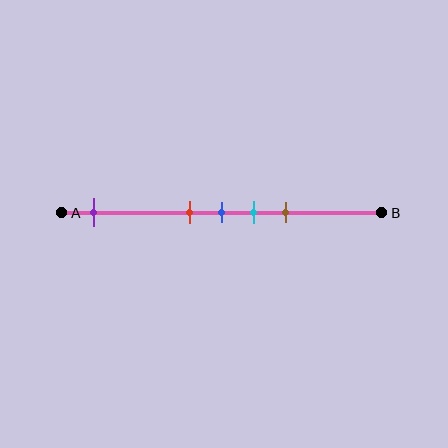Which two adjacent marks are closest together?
The red and blue marks are the closest adjacent pair.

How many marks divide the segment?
There are 5 marks dividing the segment.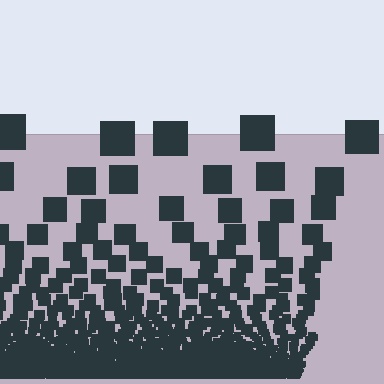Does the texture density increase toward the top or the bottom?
Density increases toward the bottom.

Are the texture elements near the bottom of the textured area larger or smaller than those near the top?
Smaller. The gradient is inverted — elements near the bottom are smaller and denser.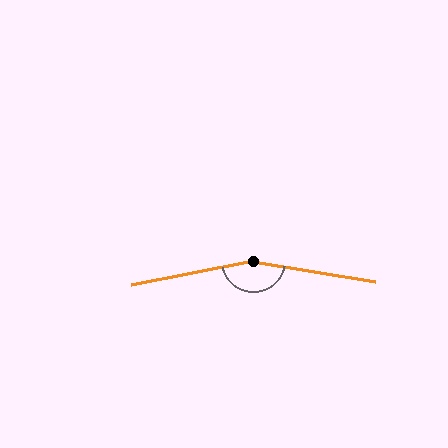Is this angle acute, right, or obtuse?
It is obtuse.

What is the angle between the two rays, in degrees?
Approximately 159 degrees.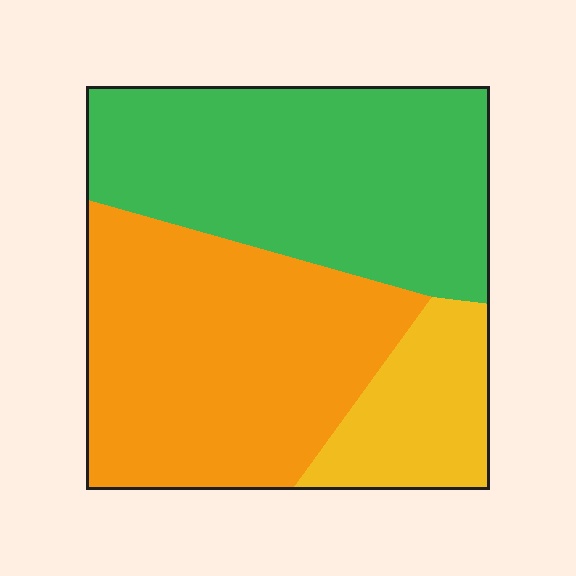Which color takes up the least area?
Yellow, at roughly 15%.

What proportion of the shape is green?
Green covers around 40% of the shape.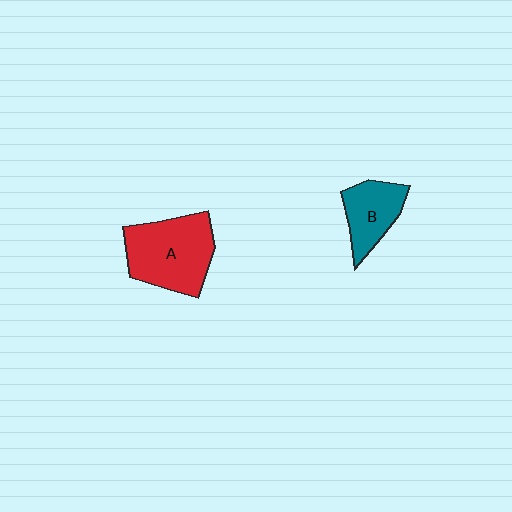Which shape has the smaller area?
Shape B (teal).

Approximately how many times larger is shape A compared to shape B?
Approximately 1.7 times.